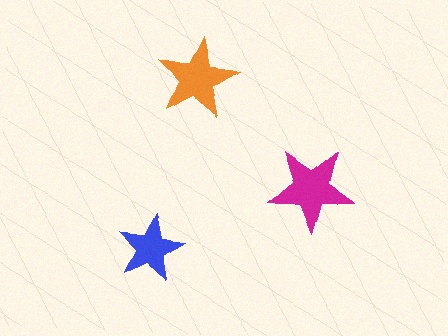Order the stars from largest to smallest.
the magenta one, the orange one, the blue one.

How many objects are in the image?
There are 3 objects in the image.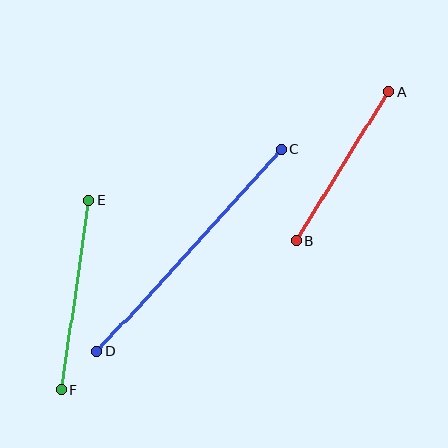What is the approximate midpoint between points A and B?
The midpoint is at approximately (342, 166) pixels.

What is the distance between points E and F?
The distance is approximately 191 pixels.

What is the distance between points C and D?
The distance is approximately 273 pixels.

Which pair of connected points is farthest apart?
Points C and D are farthest apart.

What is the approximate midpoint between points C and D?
The midpoint is at approximately (189, 251) pixels.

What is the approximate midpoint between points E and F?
The midpoint is at approximately (75, 295) pixels.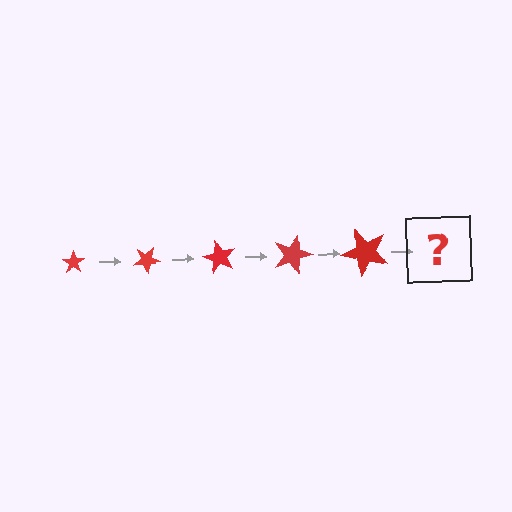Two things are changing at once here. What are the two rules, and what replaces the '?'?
The two rules are that the star grows larger each step and it rotates 30 degrees each step. The '?' should be a star, larger than the previous one and rotated 150 degrees from the start.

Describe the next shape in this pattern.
It should be a star, larger than the previous one and rotated 150 degrees from the start.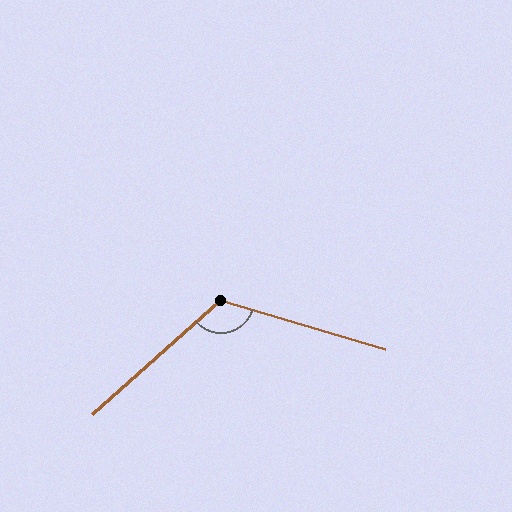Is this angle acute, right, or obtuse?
It is obtuse.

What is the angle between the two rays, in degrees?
Approximately 122 degrees.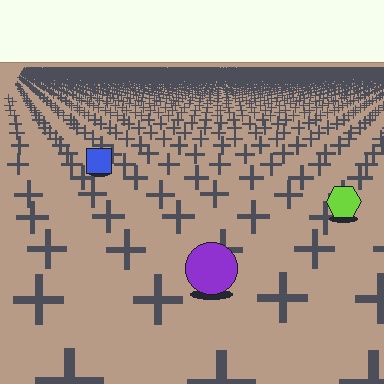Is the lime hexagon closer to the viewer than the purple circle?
No. The purple circle is closer — you can tell from the texture gradient: the ground texture is coarser near it.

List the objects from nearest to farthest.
From nearest to farthest: the purple circle, the lime hexagon, the blue square.